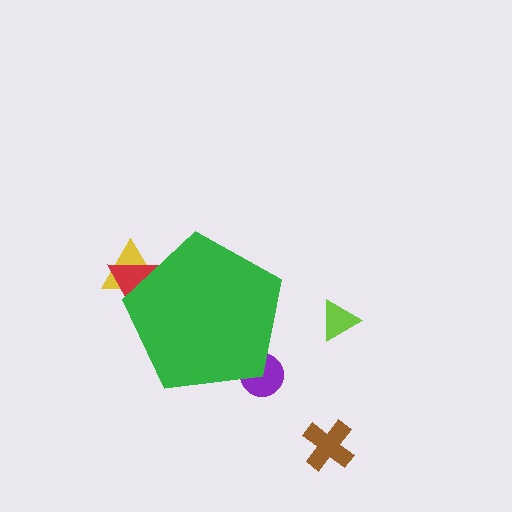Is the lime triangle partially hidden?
No, the lime triangle is fully visible.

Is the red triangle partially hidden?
Yes, the red triangle is partially hidden behind the green pentagon.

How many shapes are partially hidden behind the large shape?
3 shapes are partially hidden.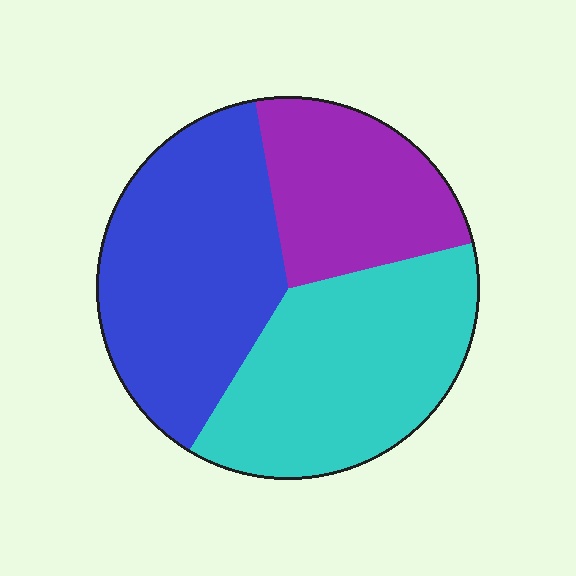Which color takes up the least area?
Purple, at roughly 25%.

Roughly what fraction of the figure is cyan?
Cyan takes up between a quarter and a half of the figure.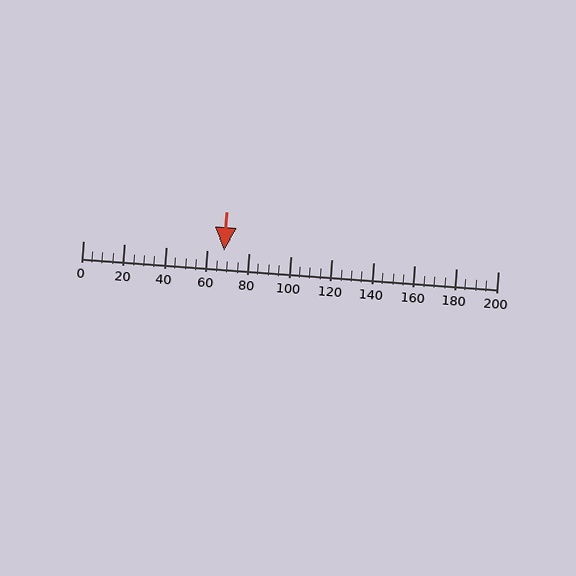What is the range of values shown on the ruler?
The ruler shows values from 0 to 200.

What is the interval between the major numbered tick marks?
The major tick marks are spaced 20 units apart.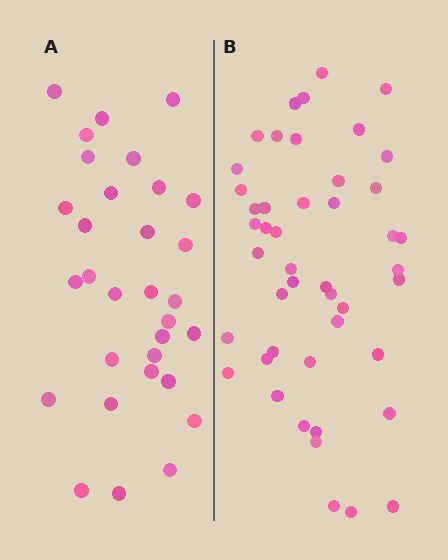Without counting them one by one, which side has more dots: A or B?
Region B (the right region) has more dots.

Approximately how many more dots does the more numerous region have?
Region B has approximately 15 more dots than region A.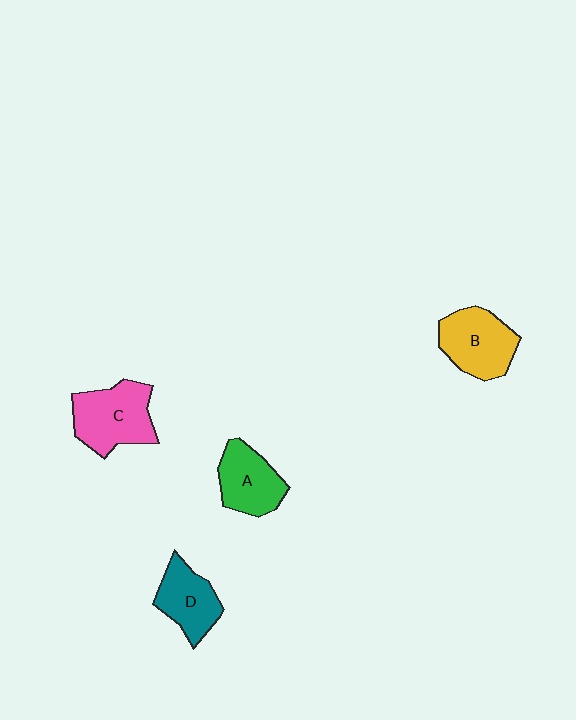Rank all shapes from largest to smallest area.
From largest to smallest: C (pink), B (yellow), A (green), D (teal).